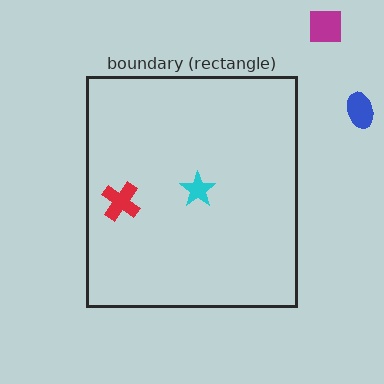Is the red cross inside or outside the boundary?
Inside.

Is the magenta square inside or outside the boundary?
Outside.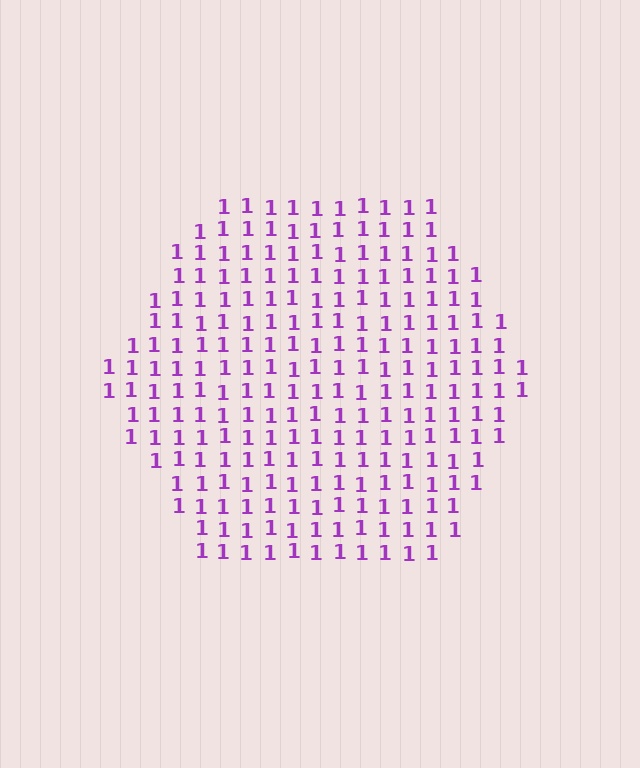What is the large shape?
The large shape is a hexagon.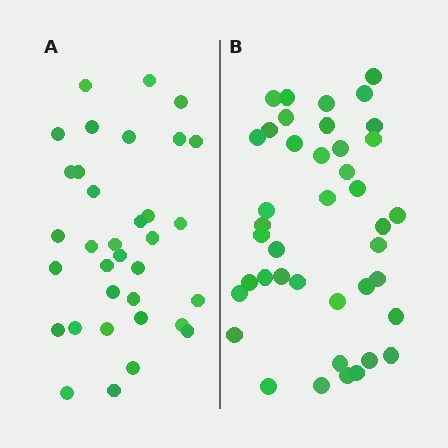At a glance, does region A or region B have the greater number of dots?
Region B (the right region) has more dots.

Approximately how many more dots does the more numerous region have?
Region B has roughly 8 or so more dots than region A.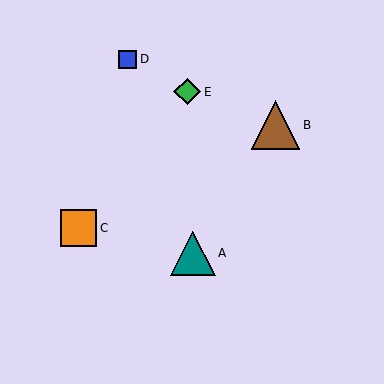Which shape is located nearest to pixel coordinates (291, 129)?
The brown triangle (labeled B) at (276, 125) is nearest to that location.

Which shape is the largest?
The brown triangle (labeled B) is the largest.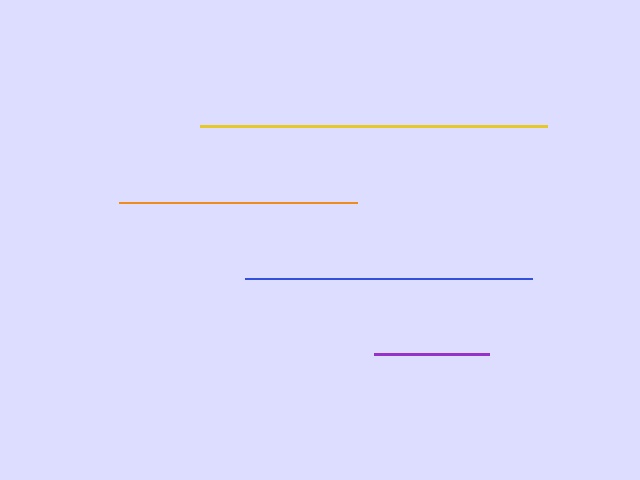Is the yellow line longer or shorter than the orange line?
The yellow line is longer than the orange line.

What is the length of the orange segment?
The orange segment is approximately 238 pixels long.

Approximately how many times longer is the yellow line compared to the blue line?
The yellow line is approximately 1.2 times the length of the blue line.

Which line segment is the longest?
The yellow line is the longest at approximately 347 pixels.